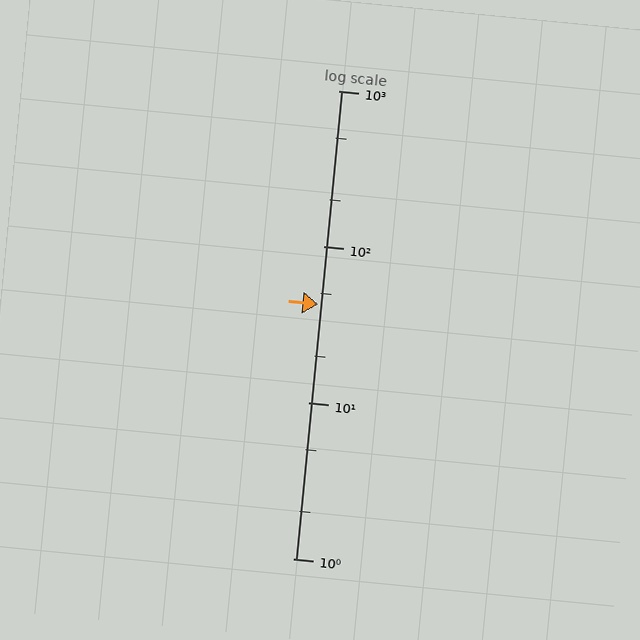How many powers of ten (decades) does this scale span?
The scale spans 3 decades, from 1 to 1000.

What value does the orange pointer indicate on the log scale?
The pointer indicates approximately 43.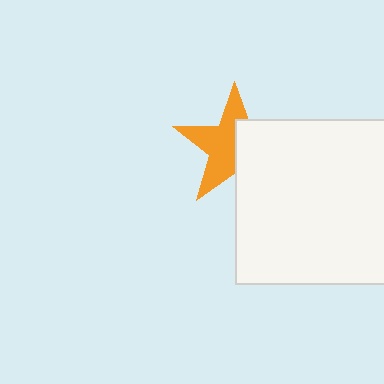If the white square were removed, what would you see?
You would see the complete orange star.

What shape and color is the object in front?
The object in front is a white square.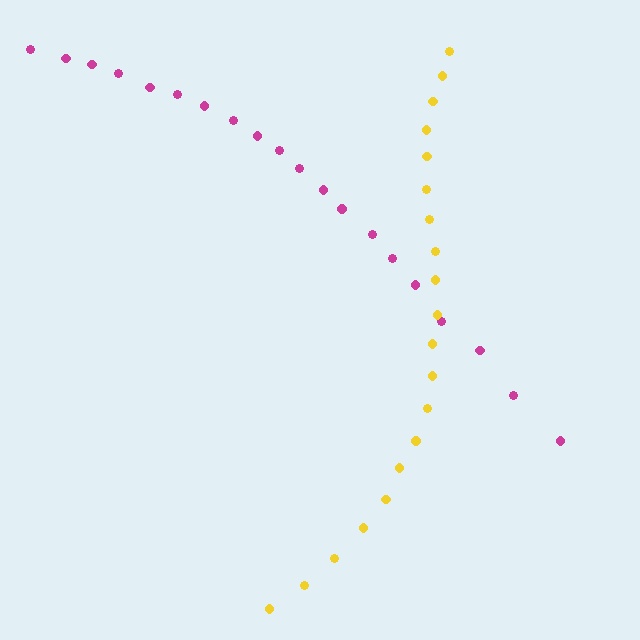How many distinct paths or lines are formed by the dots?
There are 2 distinct paths.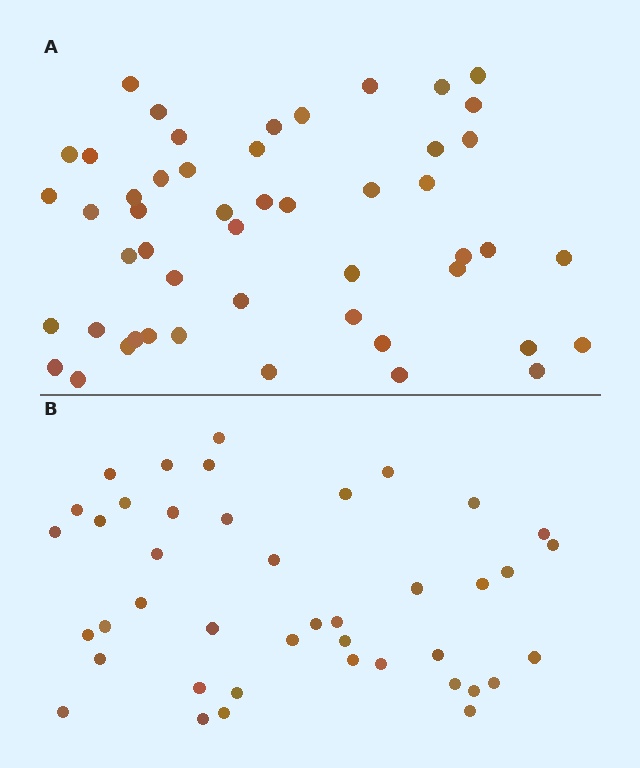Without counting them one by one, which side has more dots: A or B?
Region A (the top region) has more dots.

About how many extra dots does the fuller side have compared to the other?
Region A has roughly 8 or so more dots than region B.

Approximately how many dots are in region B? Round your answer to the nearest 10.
About 40 dots. (The exact count is 42, which rounds to 40.)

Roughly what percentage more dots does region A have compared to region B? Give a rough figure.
About 20% more.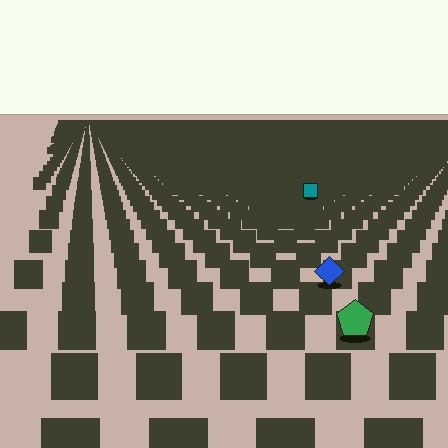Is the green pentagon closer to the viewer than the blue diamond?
Yes. The green pentagon is closer — you can tell from the texture gradient: the ground texture is coarser near it.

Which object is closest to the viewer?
The green pentagon is closest. The texture marks near it are larger and more spread out.